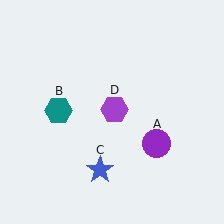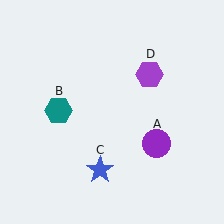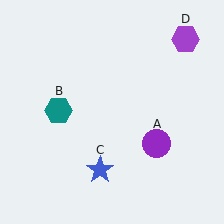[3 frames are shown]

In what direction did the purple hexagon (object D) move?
The purple hexagon (object D) moved up and to the right.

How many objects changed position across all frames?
1 object changed position: purple hexagon (object D).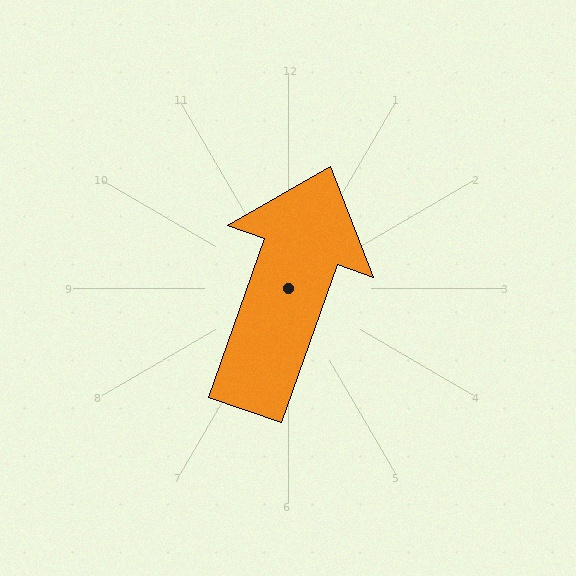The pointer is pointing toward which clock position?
Roughly 1 o'clock.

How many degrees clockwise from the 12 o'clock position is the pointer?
Approximately 19 degrees.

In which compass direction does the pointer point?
North.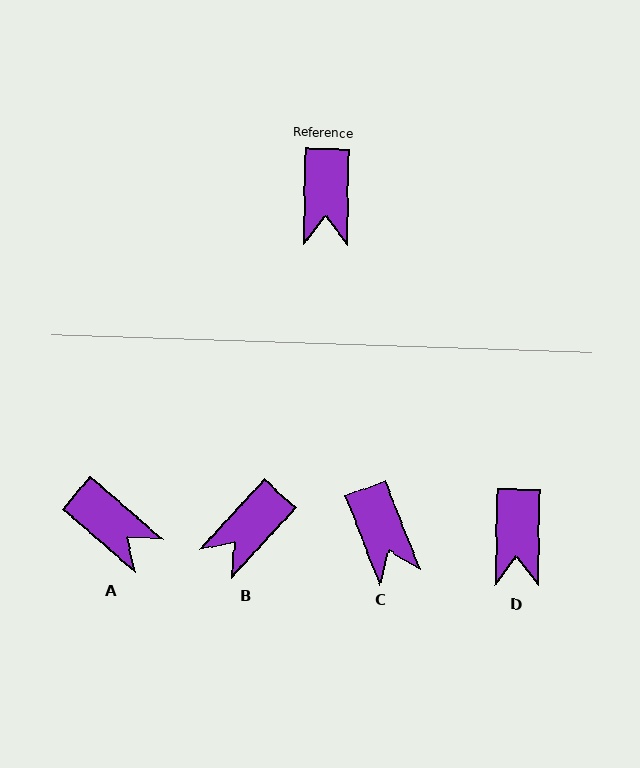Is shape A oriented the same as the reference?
No, it is off by about 50 degrees.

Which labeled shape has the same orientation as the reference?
D.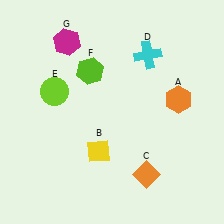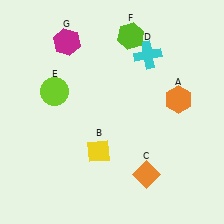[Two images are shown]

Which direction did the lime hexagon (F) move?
The lime hexagon (F) moved right.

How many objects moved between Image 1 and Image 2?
1 object moved between the two images.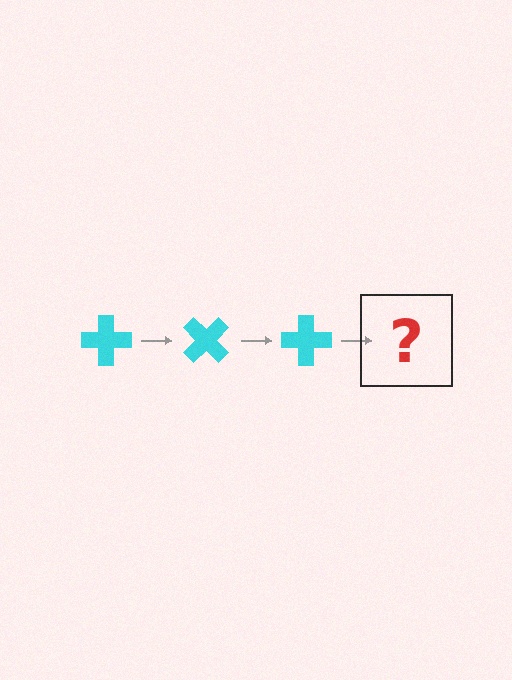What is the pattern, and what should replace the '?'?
The pattern is that the cross rotates 45 degrees each step. The '?' should be a cyan cross rotated 135 degrees.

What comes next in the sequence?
The next element should be a cyan cross rotated 135 degrees.